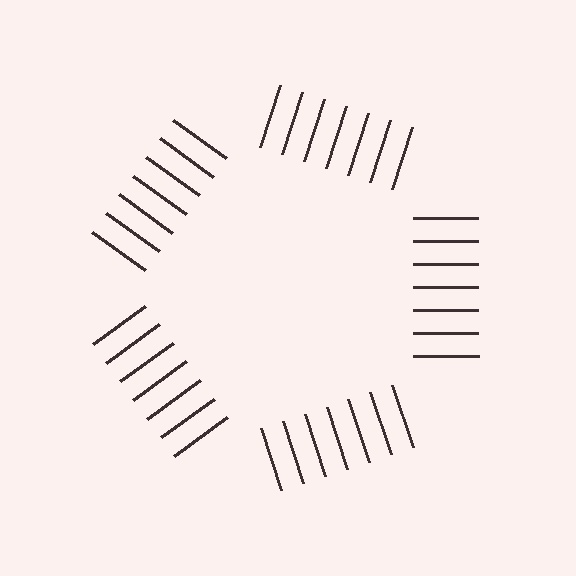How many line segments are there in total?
35 — 7 along each of the 5 edges.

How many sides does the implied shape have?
5 sides — the line-ends trace a pentagon.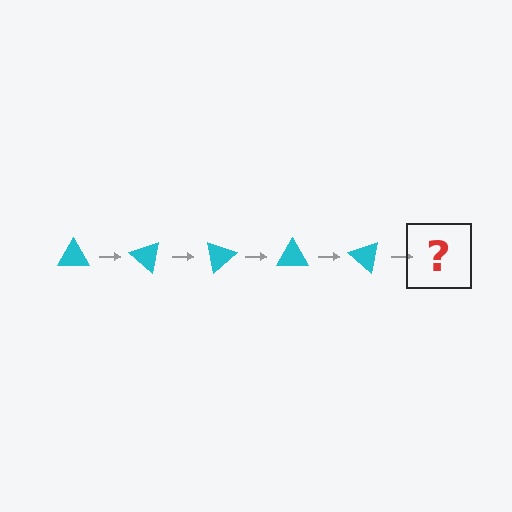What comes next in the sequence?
The next element should be a cyan triangle rotated 200 degrees.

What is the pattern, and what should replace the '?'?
The pattern is that the triangle rotates 40 degrees each step. The '?' should be a cyan triangle rotated 200 degrees.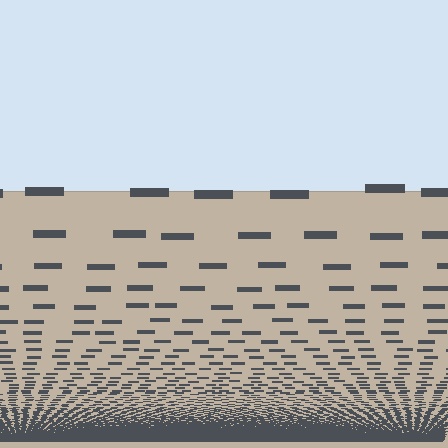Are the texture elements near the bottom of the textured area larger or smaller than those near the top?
Smaller. The gradient is inverted — elements near the bottom are smaller and denser.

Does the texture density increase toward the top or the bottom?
Density increases toward the bottom.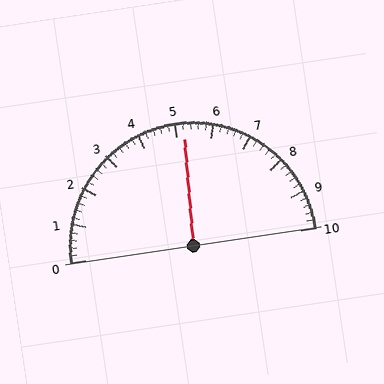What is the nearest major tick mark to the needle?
The nearest major tick mark is 5.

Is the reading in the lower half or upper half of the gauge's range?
The reading is in the upper half of the range (0 to 10).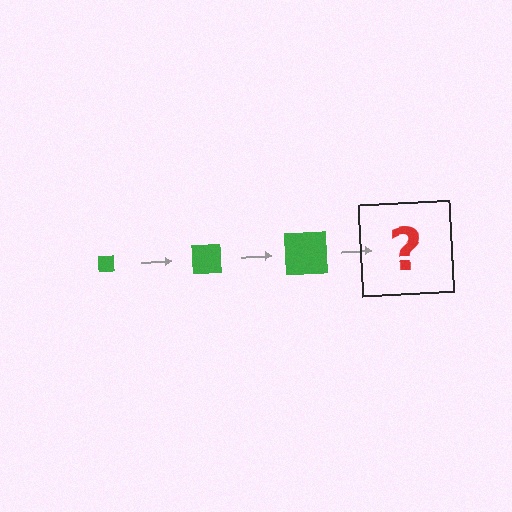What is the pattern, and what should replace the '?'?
The pattern is that the square gets progressively larger each step. The '?' should be a green square, larger than the previous one.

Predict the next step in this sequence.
The next step is a green square, larger than the previous one.